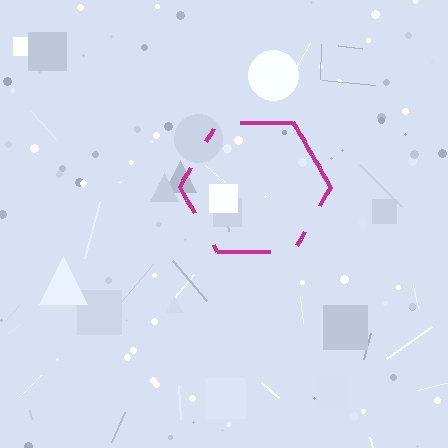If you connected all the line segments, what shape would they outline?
They would outline a hexagon.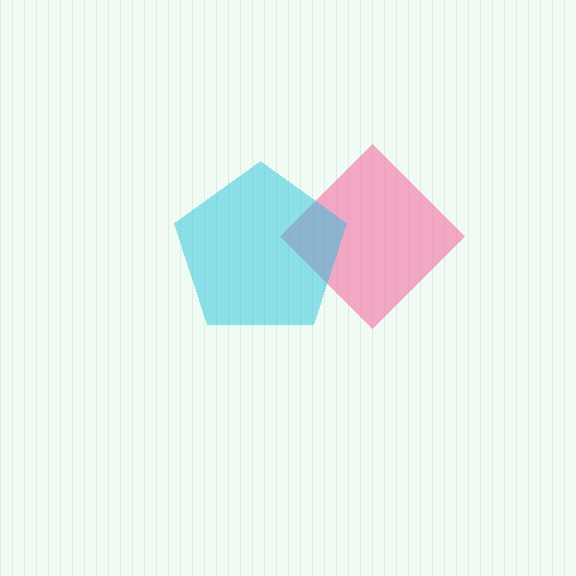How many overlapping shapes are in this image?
There are 2 overlapping shapes in the image.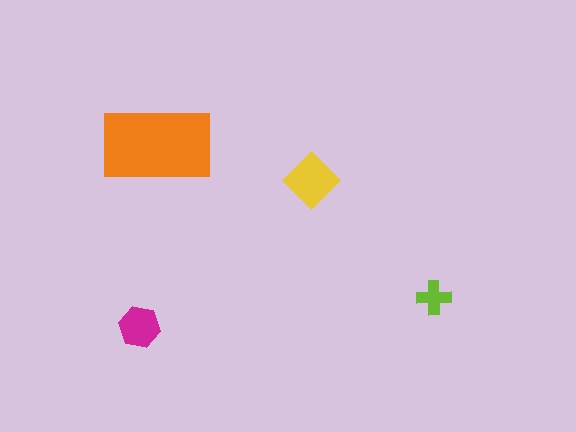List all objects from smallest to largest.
The lime cross, the magenta hexagon, the yellow diamond, the orange rectangle.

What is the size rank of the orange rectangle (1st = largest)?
1st.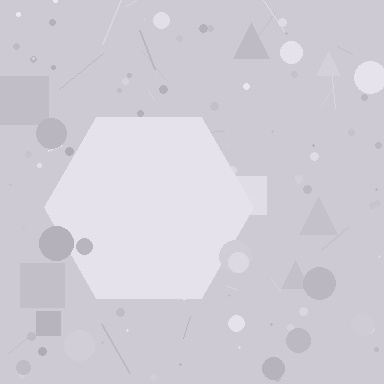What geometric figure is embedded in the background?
A hexagon is embedded in the background.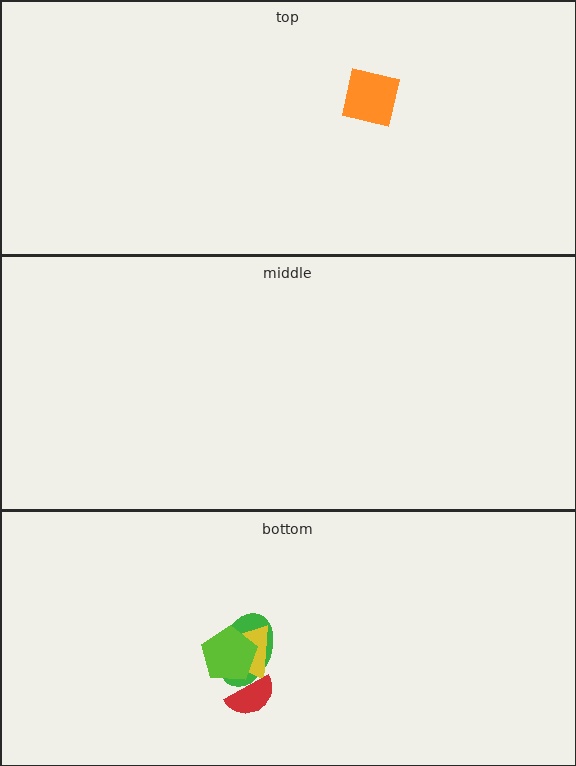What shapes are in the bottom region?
The green ellipse, the yellow trapezoid, the lime pentagon, the red semicircle.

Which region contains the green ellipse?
The bottom region.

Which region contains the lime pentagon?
The bottom region.